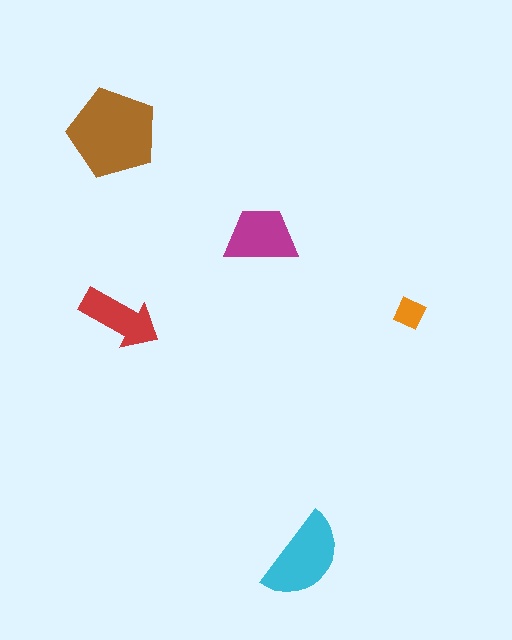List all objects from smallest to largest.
The orange diamond, the red arrow, the magenta trapezoid, the cyan semicircle, the brown pentagon.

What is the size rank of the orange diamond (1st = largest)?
5th.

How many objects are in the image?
There are 5 objects in the image.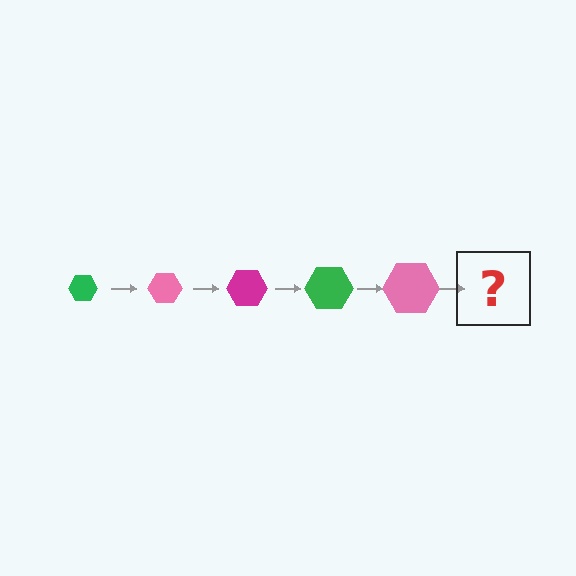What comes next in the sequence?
The next element should be a magenta hexagon, larger than the previous one.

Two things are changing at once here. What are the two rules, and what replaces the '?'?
The two rules are that the hexagon grows larger each step and the color cycles through green, pink, and magenta. The '?' should be a magenta hexagon, larger than the previous one.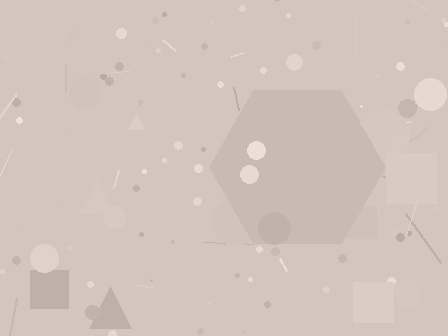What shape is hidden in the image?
A hexagon is hidden in the image.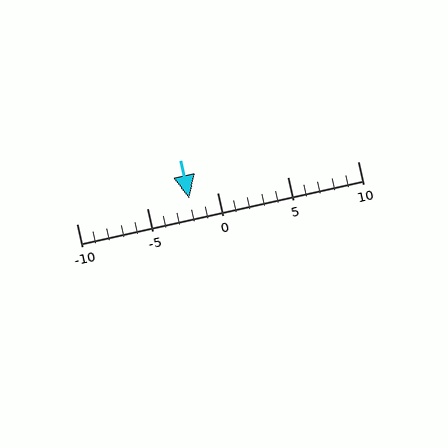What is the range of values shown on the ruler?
The ruler shows values from -10 to 10.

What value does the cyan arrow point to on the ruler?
The cyan arrow points to approximately -2.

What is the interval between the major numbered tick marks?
The major tick marks are spaced 5 units apart.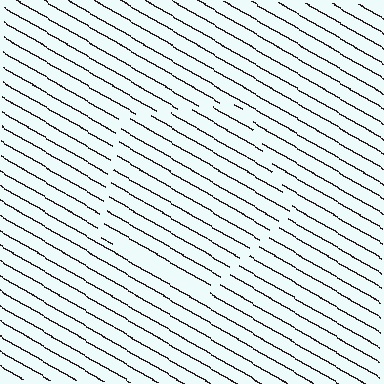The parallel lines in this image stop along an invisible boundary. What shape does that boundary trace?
An illusory pentagon. The interior of the shape contains the same grating, shifted by half a period — the contour is defined by the phase discontinuity where line-ends from the inner and outer gratings abut.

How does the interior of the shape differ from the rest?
The interior of the shape contains the same grating, shifted by half a period — the contour is defined by the phase discontinuity where line-ends from the inner and outer gratings abut.